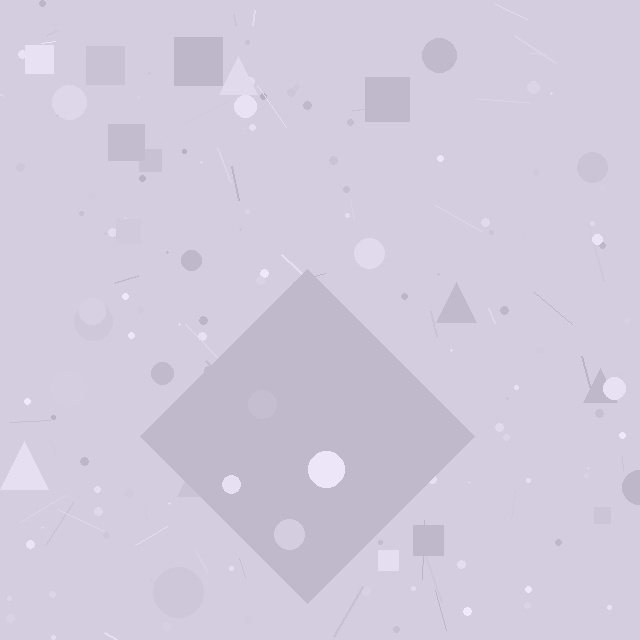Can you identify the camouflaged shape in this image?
The camouflaged shape is a diamond.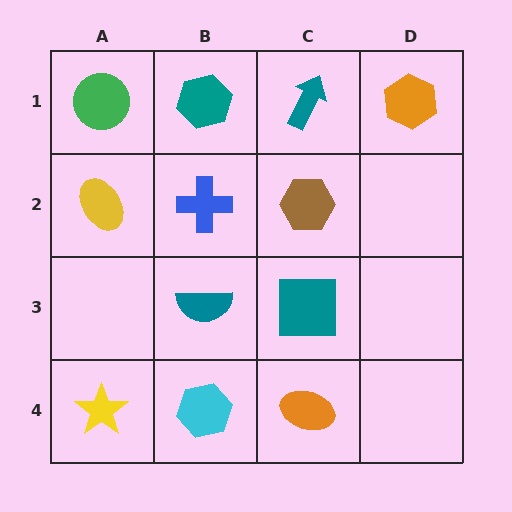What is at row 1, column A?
A green circle.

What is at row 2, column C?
A brown hexagon.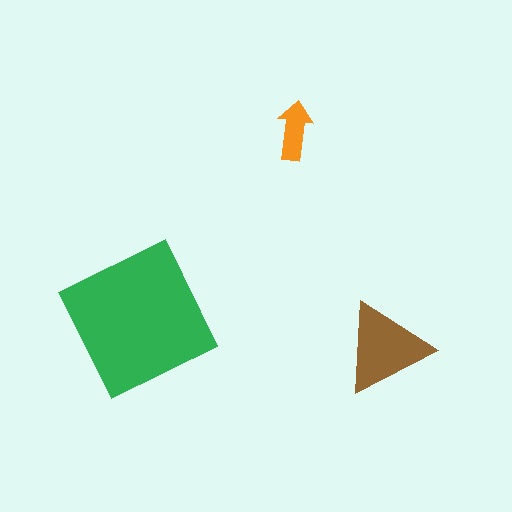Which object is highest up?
The orange arrow is topmost.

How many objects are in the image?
There are 3 objects in the image.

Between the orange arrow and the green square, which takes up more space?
The green square.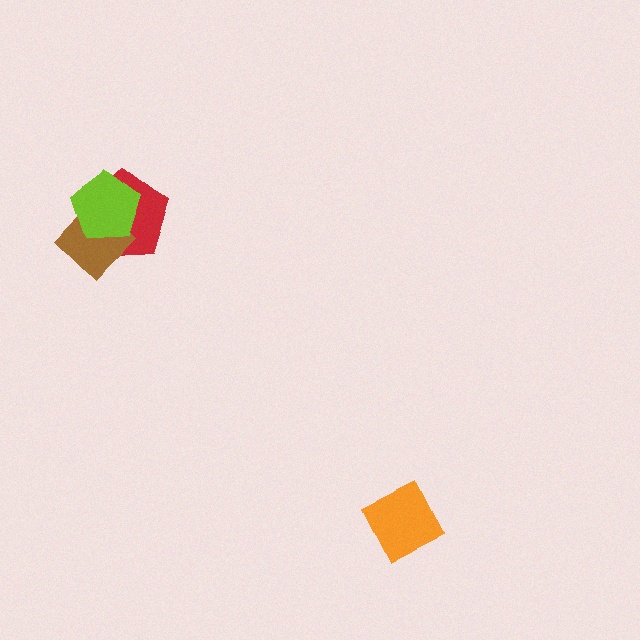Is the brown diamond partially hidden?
Yes, it is partially covered by another shape.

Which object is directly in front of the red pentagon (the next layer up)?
The brown diamond is directly in front of the red pentagon.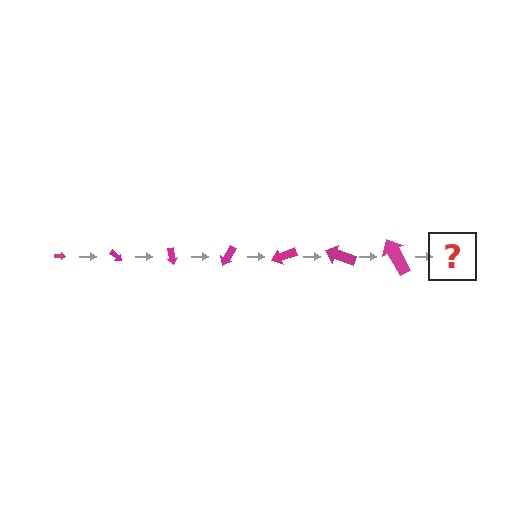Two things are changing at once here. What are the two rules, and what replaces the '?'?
The two rules are that the arrow grows larger each step and it rotates 40 degrees each step. The '?' should be an arrow, larger than the previous one and rotated 280 degrees from the start.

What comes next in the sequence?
The next element should be an arrow, larger than the previous one and rotated 280 degrees from the start.